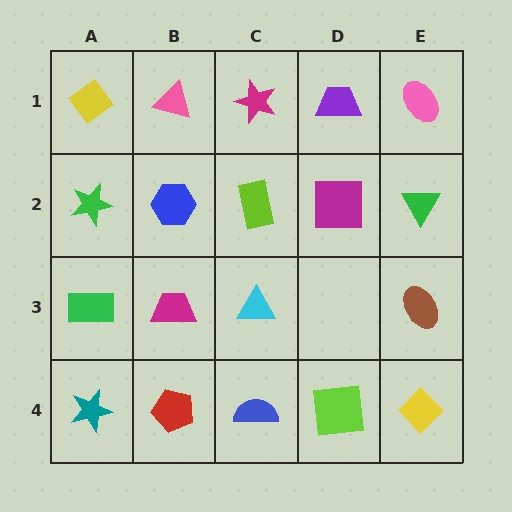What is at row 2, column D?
A magenta square.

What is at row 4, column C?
A blue semicircle.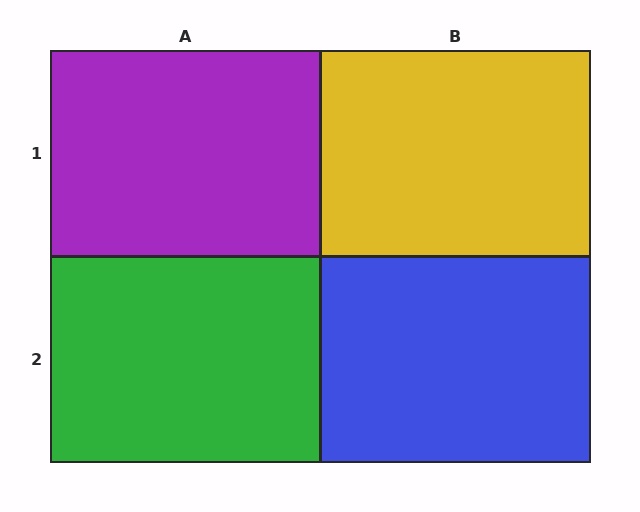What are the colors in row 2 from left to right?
Green, blue.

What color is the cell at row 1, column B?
Yellow.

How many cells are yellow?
1 cell is yellow.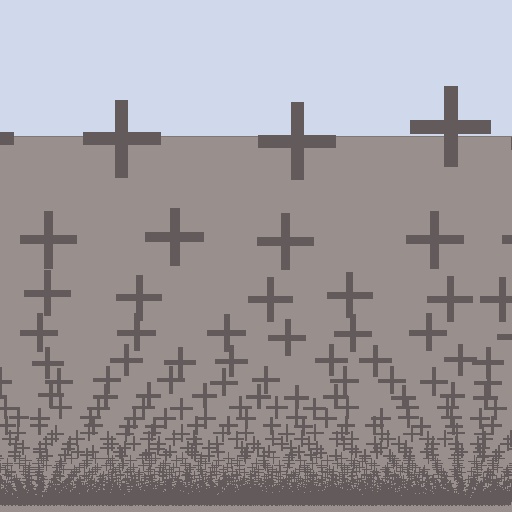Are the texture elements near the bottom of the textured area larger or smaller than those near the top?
Smaller. The gradient is inverted — elements near the bottom are smaller and denser.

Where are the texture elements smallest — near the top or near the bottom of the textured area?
Near the bottom.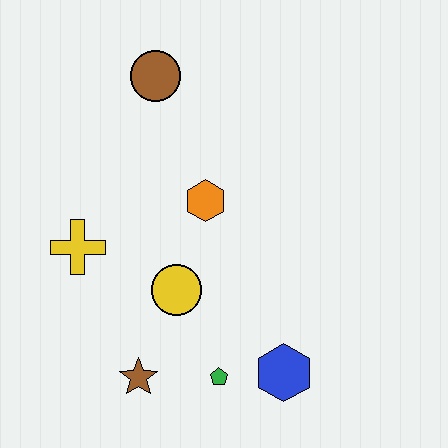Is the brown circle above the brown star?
Yes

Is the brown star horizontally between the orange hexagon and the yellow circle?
No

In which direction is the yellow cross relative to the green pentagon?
The yellow cross is to the left of the green pentagon.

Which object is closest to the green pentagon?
The blue hexagon is closest to the green pentagon.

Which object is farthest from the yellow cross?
The blue hexagon is farthest from the yellow cross.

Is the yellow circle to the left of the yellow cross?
No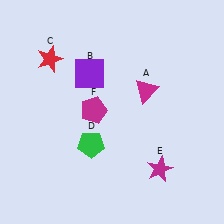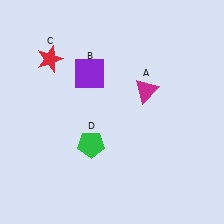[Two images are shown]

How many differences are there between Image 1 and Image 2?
There are 2 differences between the two images.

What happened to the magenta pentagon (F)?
The magenta pentagon (F) was removed in Image 2. It was in the top-left area of Image 1.